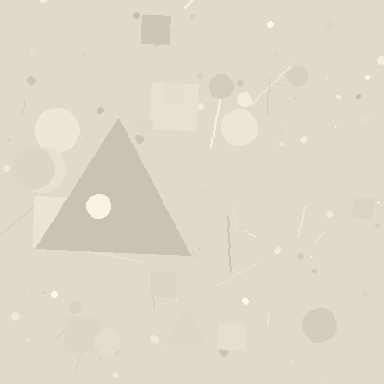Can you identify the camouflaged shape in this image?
The camouflaged shape is a triangle.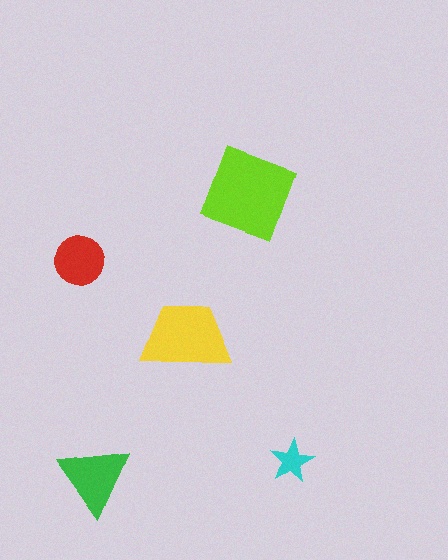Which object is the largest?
The lime diamond.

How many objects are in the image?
There are 5 objects in the image.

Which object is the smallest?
The cyan star.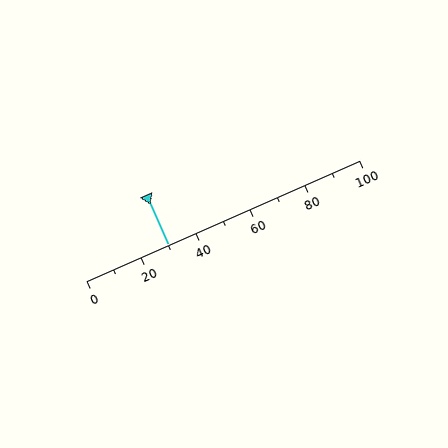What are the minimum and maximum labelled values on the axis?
The axis runs from 0 to 100.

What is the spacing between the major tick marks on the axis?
The major ticks are spaced 20 apart.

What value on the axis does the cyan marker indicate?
The marker indicates approximately 30.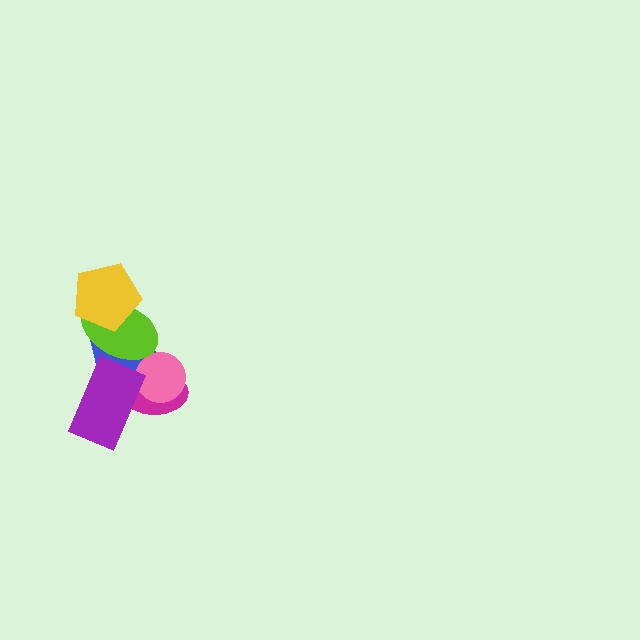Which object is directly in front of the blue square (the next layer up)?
The magenta ellipse is directly in front of the blue square.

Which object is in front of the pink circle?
The purple rectangle is in front of the pink circle.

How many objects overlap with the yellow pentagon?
1 object overlaps with the yellow pentagon.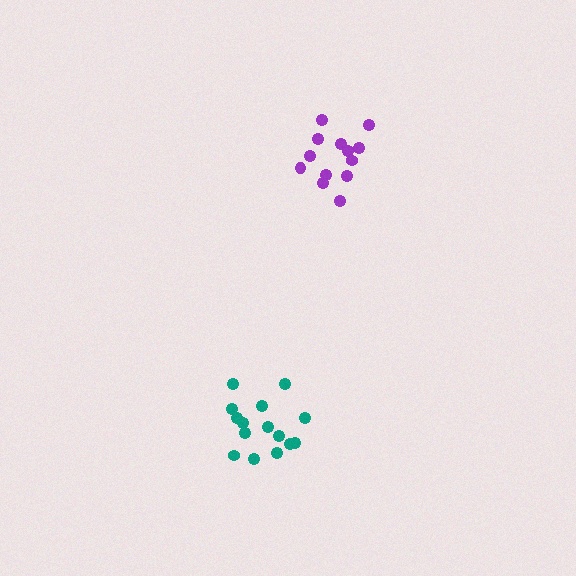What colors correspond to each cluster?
The clusters are colored: teal, purple.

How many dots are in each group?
Group 1: 15 dots, Group 2: 13 dots (28 total).